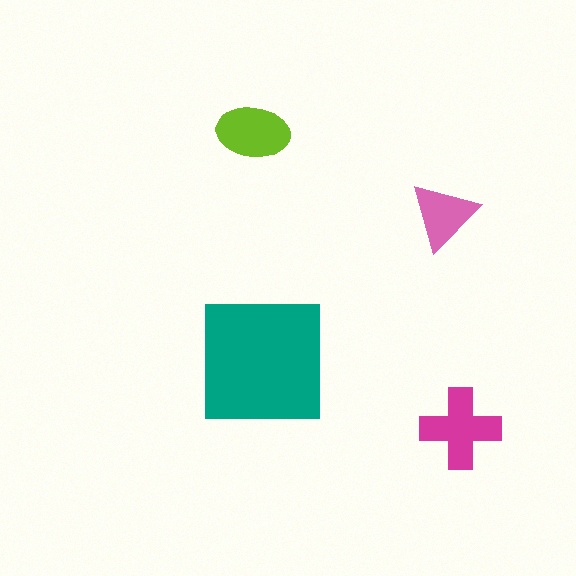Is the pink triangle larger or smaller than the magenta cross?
Smaller.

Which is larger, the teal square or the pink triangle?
The teal square.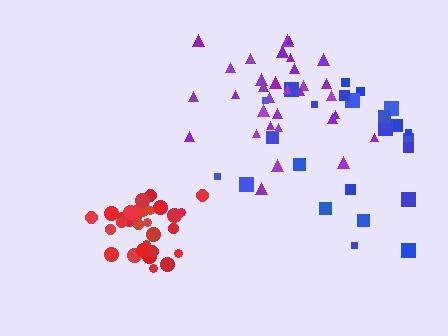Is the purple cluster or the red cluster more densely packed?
Red.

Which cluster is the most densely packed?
Red.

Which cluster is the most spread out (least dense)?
Blue.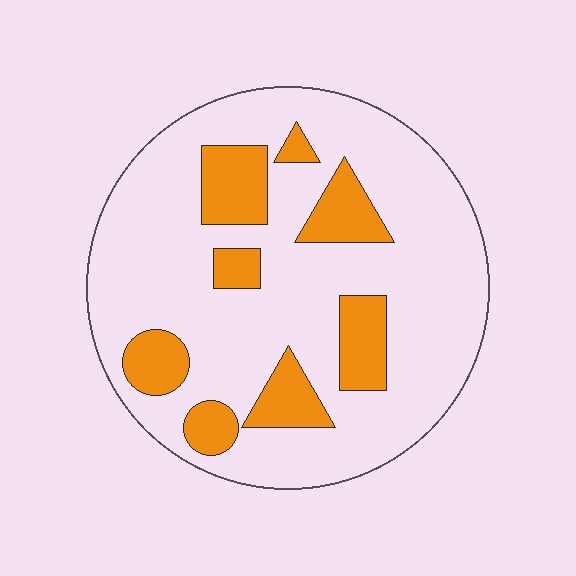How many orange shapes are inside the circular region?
8.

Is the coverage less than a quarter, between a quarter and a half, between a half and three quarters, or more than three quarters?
Less than a quarter.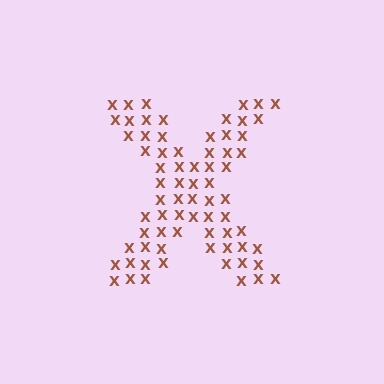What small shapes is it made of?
It is made of small letter X's.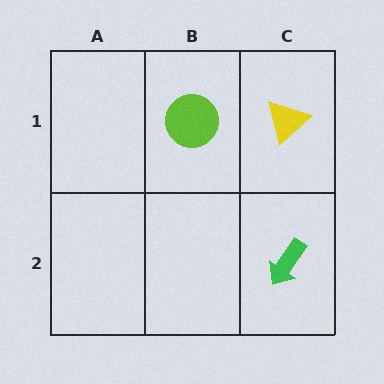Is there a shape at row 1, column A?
No, that cell is empty.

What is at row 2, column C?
A green arrow.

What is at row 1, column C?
A yellow triangle.